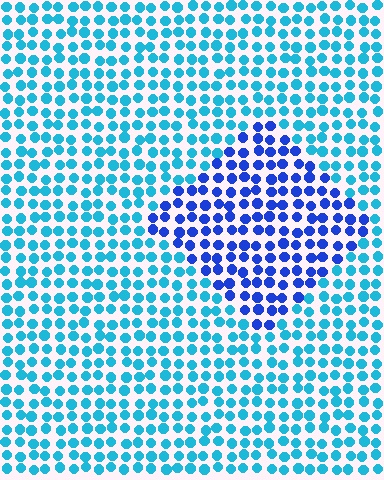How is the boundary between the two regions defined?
The boundary is defined purely by a slight shift in hue (about 39 degrees). Spacing, size, and orientation are identical on both sides.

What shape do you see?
I see a diamond.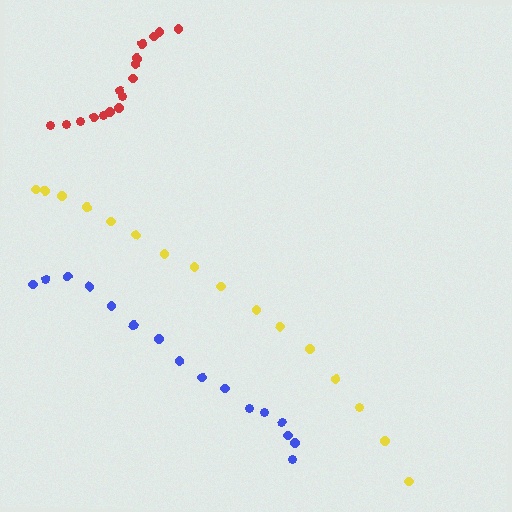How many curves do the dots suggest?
There are 3 distinct paths.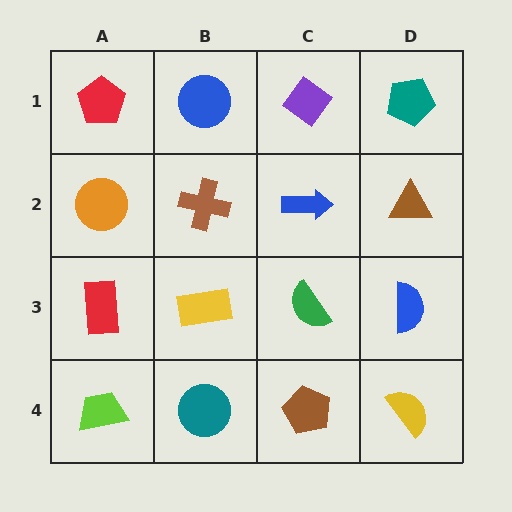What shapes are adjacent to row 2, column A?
A red pentagon (row 1, column A), a red rectangle (row 3, column A), a brown cross (row 2, column B).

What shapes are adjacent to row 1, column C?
A blue arrow (row 2, column C), a blue circle (row 1, column B), a teal pentagon (row 1, column D).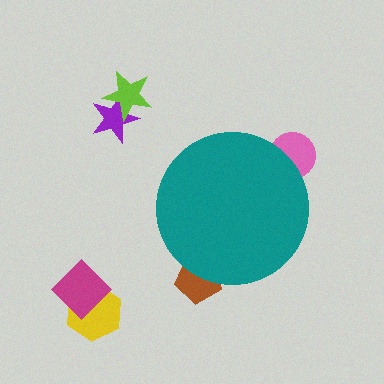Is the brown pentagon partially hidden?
Yes, the brown pentagon is partially hidden behind the teal circle.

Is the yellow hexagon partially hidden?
No, the yellow hexagon is fully visible.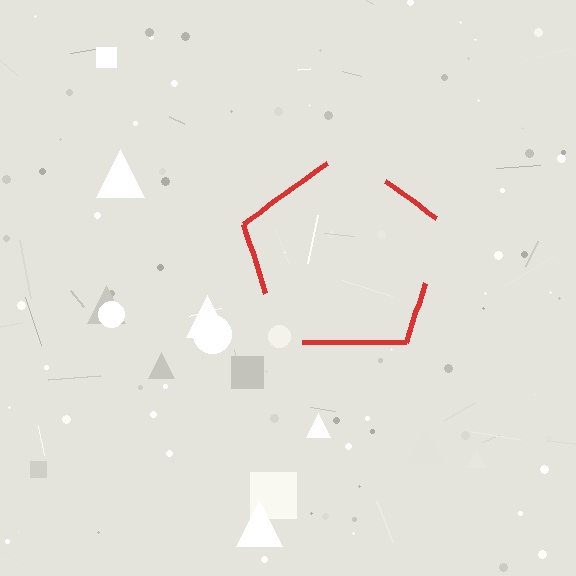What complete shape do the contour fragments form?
The contour fragments form a pentagon.